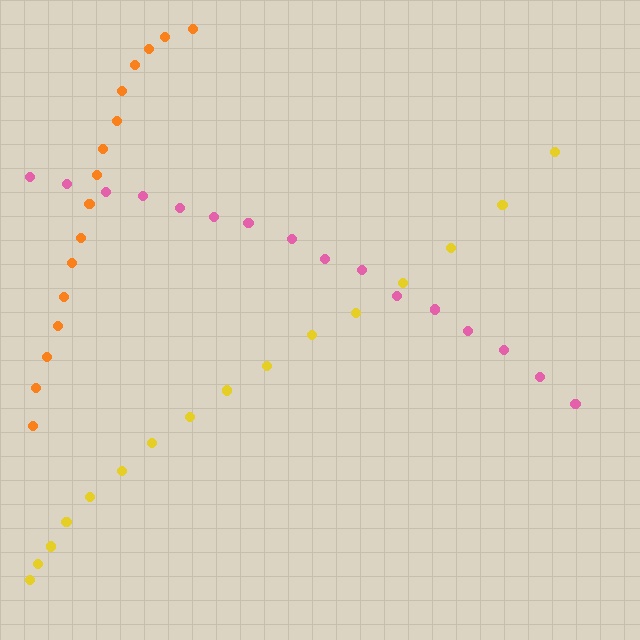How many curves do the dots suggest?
There are 3 distinct paths.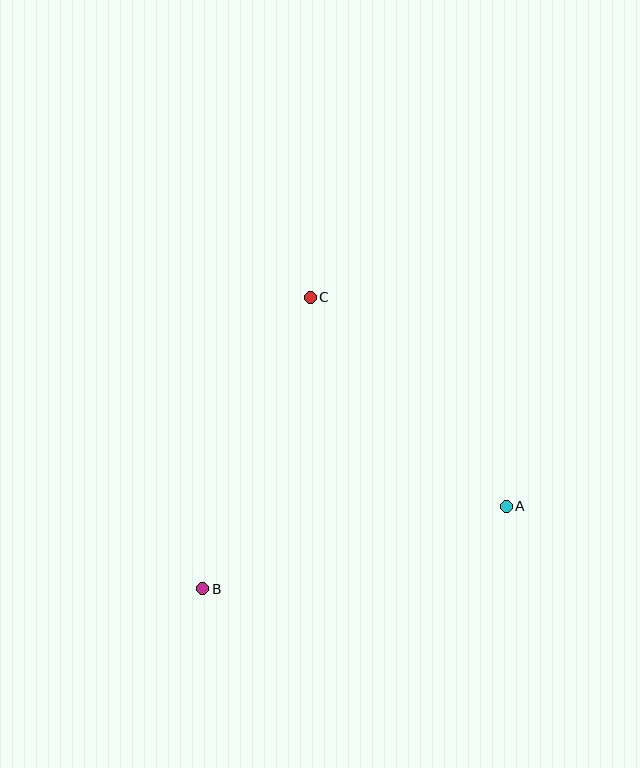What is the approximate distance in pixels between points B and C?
The distance between B and C is approximately 311 pixels.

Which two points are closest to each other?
Points A and C are closest to each other.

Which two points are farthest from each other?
Points A and B are farthest from each other.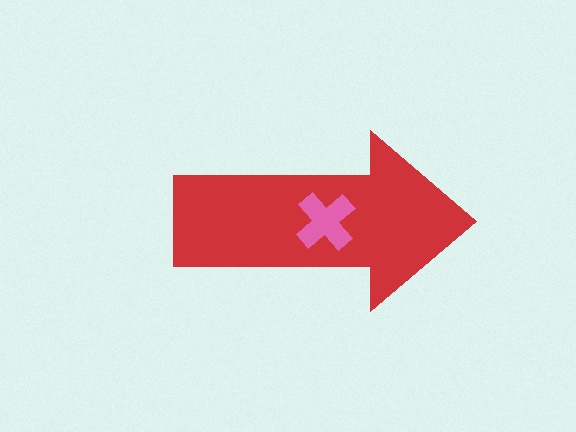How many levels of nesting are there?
2.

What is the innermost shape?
The pink cross.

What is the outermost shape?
The red arrow.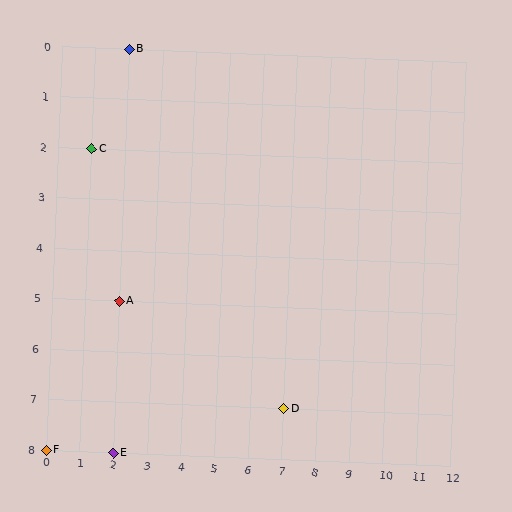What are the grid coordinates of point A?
Point A is at grid coordinates (2, 5).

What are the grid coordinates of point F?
Point F is at grid coordinates (0, 8).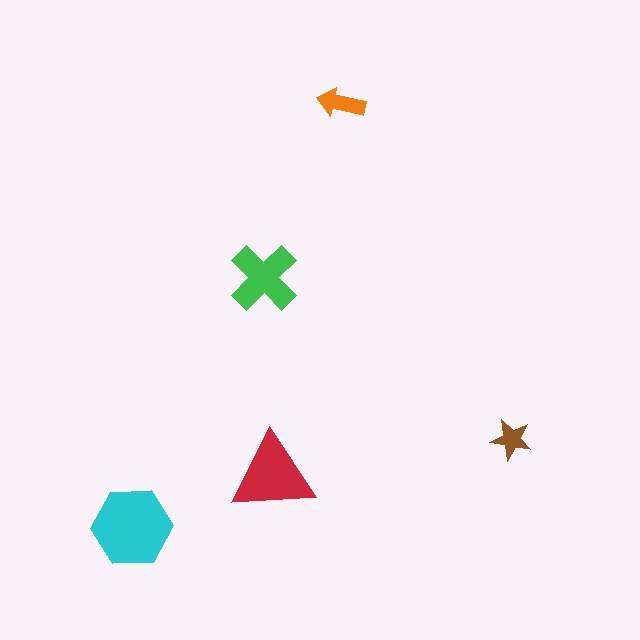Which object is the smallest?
The brown star.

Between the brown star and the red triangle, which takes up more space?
The red triangle.